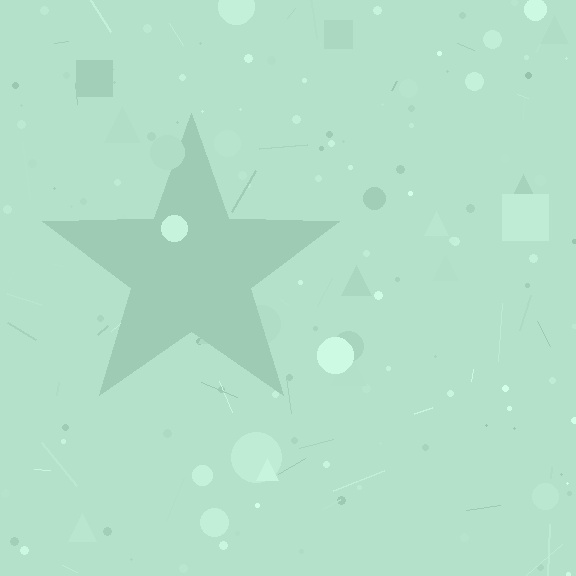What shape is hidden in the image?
A star is hidden in the image.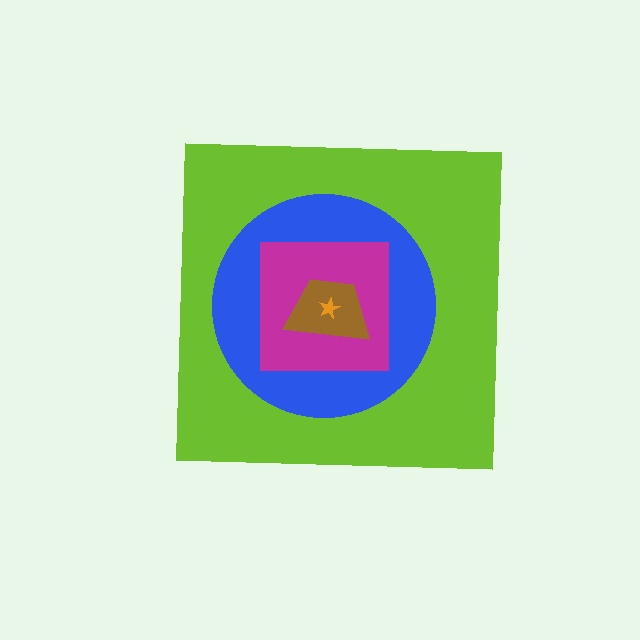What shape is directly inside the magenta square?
The brown trapezoid.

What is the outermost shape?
The lime square.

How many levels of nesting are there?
5.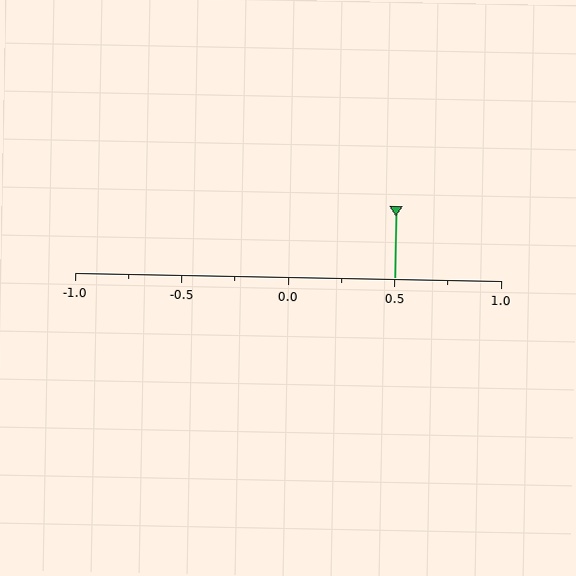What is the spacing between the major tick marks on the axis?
The major ticks are spaced 0.5 apart.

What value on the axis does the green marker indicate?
The marker indicates approximately 0.5.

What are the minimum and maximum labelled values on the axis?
The axis runs from -1.0 to 1.0.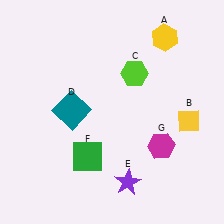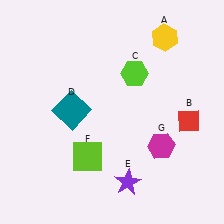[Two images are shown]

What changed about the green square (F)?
In Image 1, F is green. In Image 2, it changed to lime.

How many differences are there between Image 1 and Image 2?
There are 2 differences between the two images.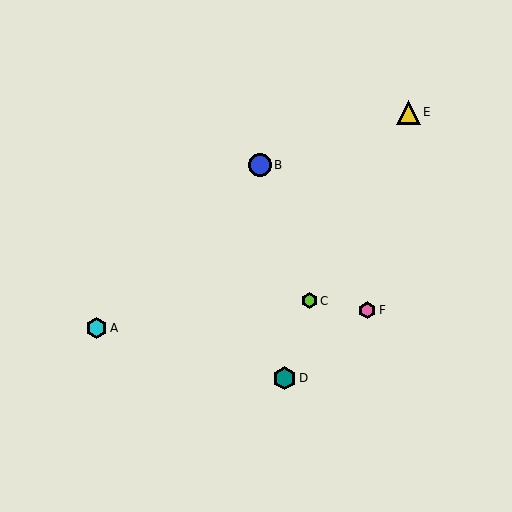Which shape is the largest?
The yellow triangle (labeled E) is the largest.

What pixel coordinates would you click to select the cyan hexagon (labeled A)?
Click at (97, 328) to select the cyan hexagon A.